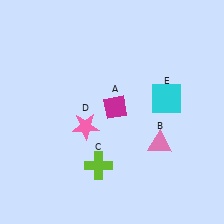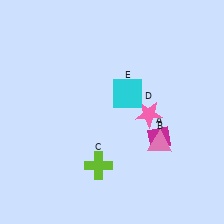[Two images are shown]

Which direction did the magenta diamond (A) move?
The magenta diamond (A) moved right.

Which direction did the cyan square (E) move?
The cyan square (E) moved left.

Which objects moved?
The objects that moved are: the magenta diamond (A), the pink star (D), the cyan square (E).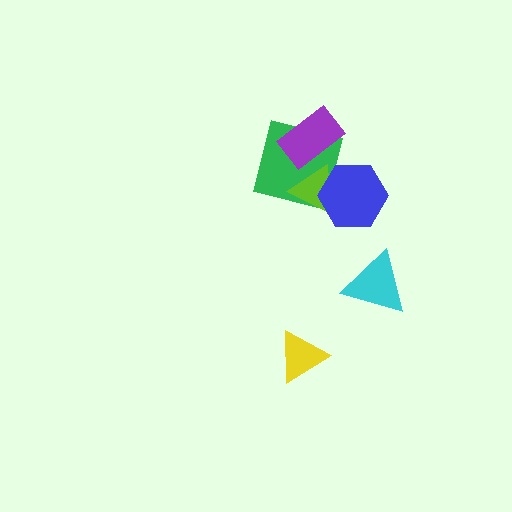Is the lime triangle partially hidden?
Yes, it is partially covered by another shape.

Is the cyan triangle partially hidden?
No, no other shape covers it.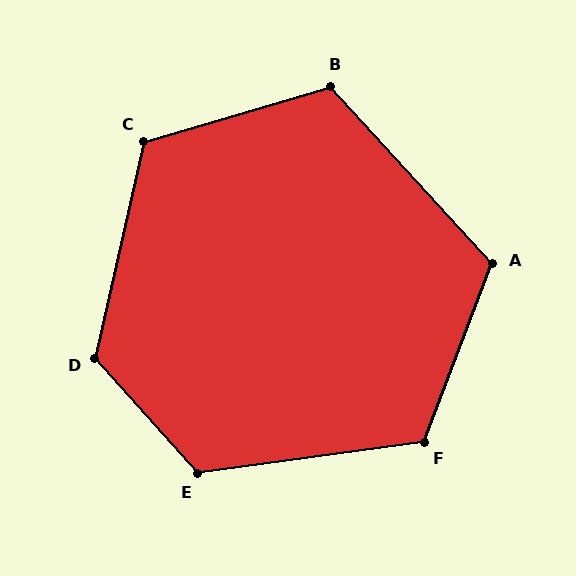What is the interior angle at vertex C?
Approximately 119 degrees (obtuse).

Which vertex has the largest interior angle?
D, at approximately 125 degrees.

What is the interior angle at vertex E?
Approximately 124 degrees (obtuse).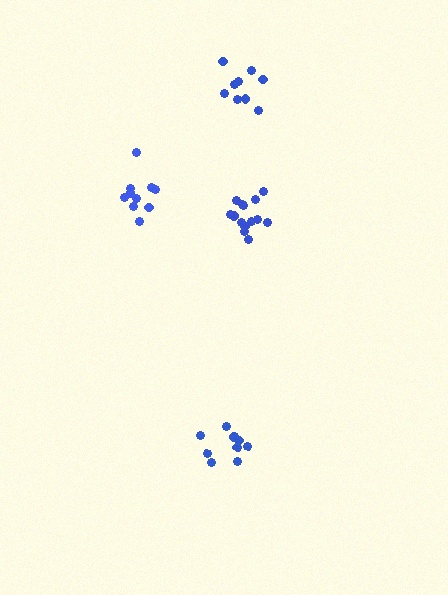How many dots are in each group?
Group 1: 10 dots, Group 2: 14 dots, Group 3: 10 dots, Group 4: 9 dots (43 total).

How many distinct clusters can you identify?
There are 4 distinct clusters.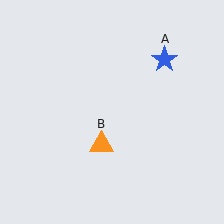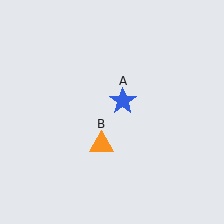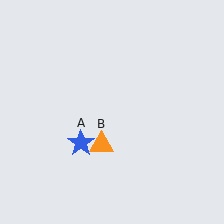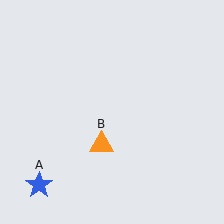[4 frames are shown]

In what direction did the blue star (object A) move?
The blue star (object A) moved down and to the left.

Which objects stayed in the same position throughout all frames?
Orange triangle (object B) remained stationary.